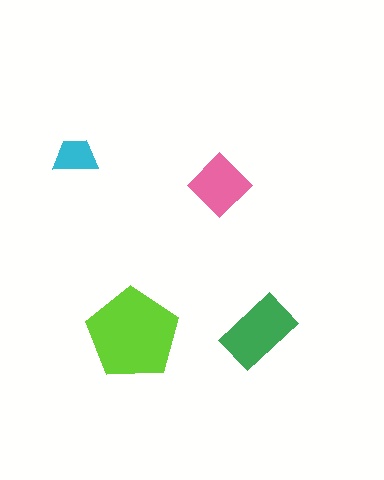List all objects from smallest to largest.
The cyan trapezoid, the pink diamond, the green rectangle, the lime pentagon.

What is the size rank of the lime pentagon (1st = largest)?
1st.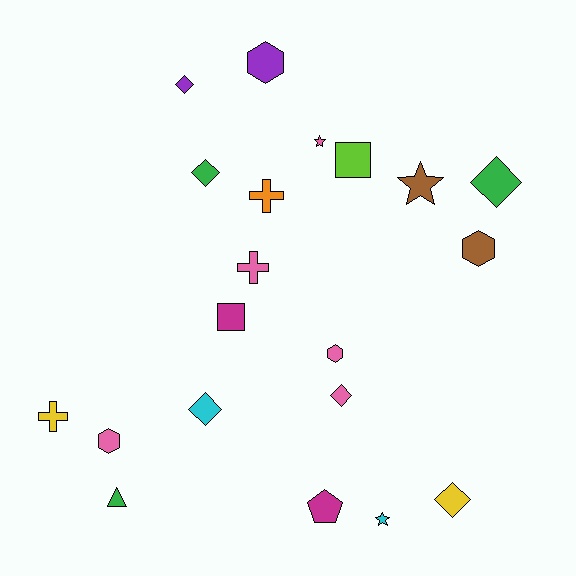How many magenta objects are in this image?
There are 2 magenta objects.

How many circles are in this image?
There are no circles.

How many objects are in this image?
There are 20 objects.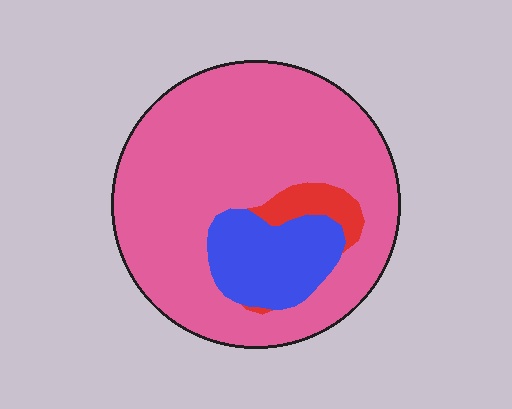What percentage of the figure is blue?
Blue covers about 15% of the figure.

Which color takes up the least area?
Red, at roughly 5%.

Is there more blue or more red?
Blue.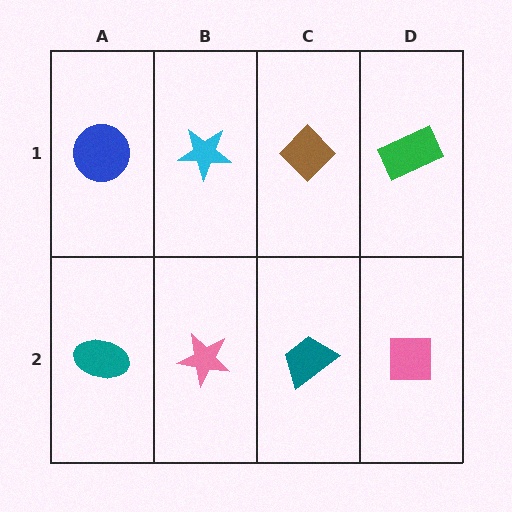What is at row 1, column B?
A cyan star.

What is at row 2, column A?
A teal ellipse.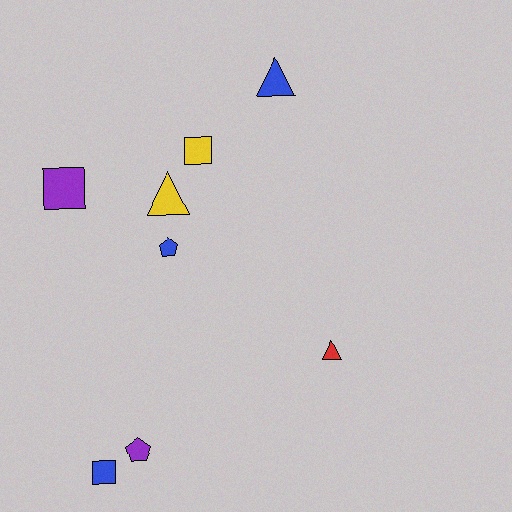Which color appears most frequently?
Blue, with 3 objects.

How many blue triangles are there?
There is 1 blue triangle.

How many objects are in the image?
There are 8 objects.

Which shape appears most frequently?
Square, with 3 objects.